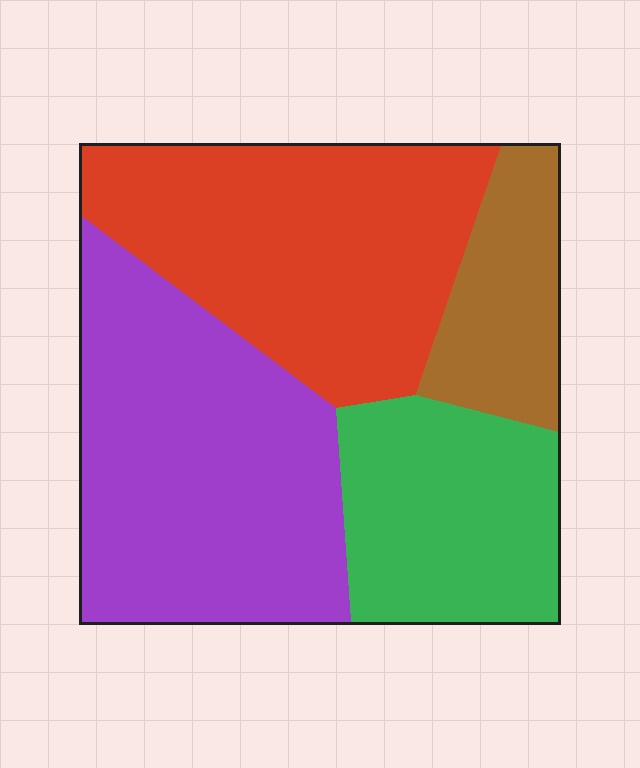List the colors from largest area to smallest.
From largest to smallest: purple, red, green, brown.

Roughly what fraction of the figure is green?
Green covers 20% of the figure.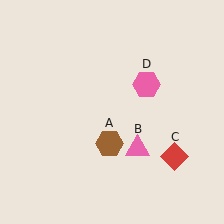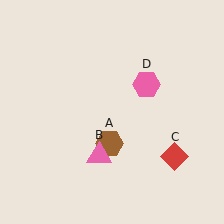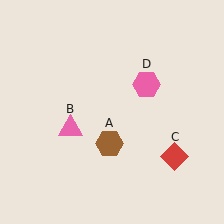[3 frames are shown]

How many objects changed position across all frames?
1 object changed position: pink triangle (object B).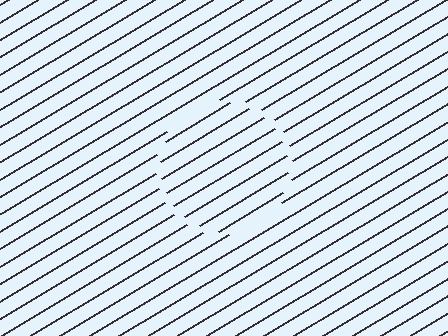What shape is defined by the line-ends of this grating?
An illusory circle. The interior of the shape contains the same grating, shifted by half a period — the contour is defined by the phase discontinuity where line-ends from the inner and outer gratings abut.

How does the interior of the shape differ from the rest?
The interior of the shape contains the same grating, shifted by half a period — the contour is defined by the phase discontinuity where line-ends from the inner and outer gratings abut.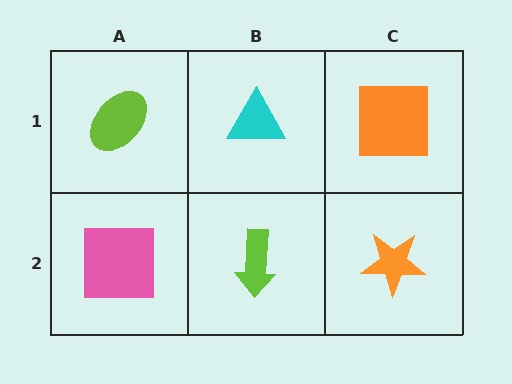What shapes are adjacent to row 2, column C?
An orange square (row 1, column C), a lime arrow (row 2, column B).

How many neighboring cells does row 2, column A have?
2.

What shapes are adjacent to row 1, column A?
A pink square (row 2, column A), a cyan triangle (row 1, column B).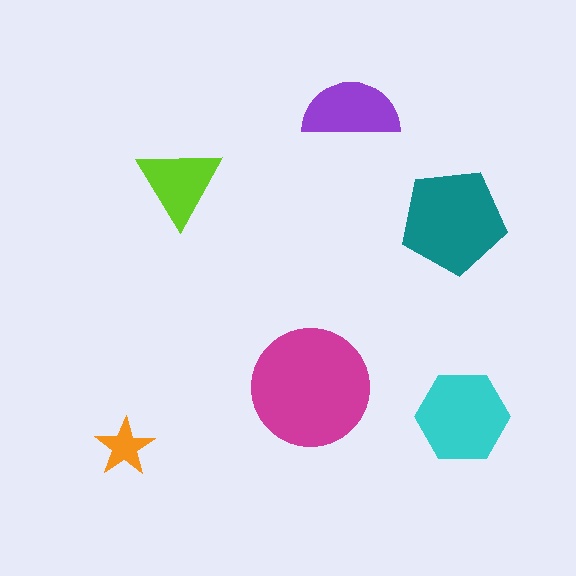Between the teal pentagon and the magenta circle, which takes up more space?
The magenta circle.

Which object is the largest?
The magenta circle.